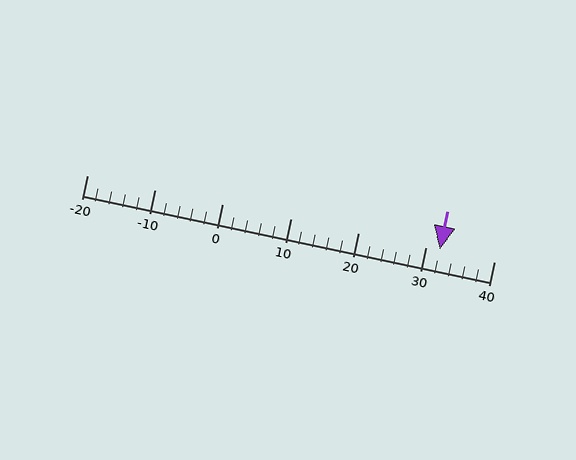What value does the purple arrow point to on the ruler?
The purple arrow points to approximately 32.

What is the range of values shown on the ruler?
The ruler shows values from -20 to 40.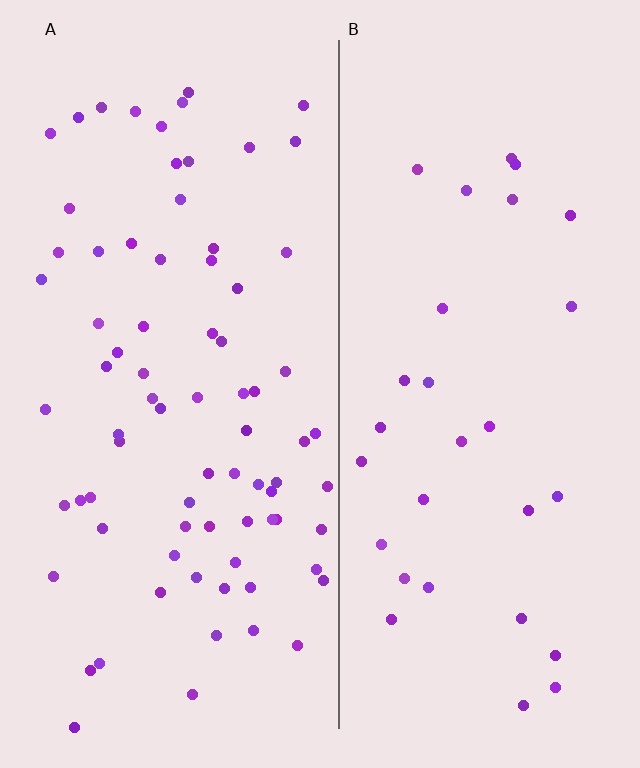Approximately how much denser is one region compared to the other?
Approximately 2.6× — region A over region B.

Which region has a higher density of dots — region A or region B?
A (the left).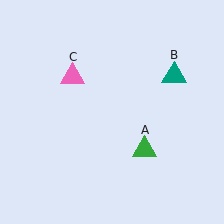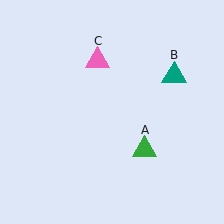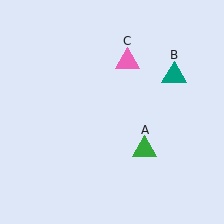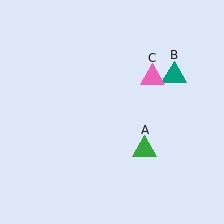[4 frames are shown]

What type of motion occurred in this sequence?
The pink triangle (object C) rotated clockwise around the center of the scene.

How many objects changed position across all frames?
1 object changed position: pink triangle (object C).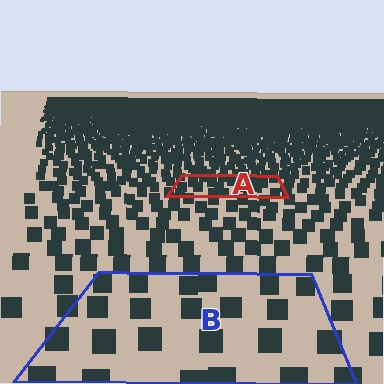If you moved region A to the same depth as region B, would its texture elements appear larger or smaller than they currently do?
They would appear larger. At a closer depth, the same texture elements are projected at a bigger on-screen size.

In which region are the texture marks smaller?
The texture marks are smaller in region A, because it is farther away.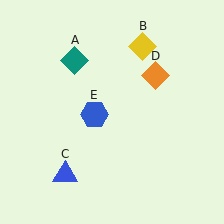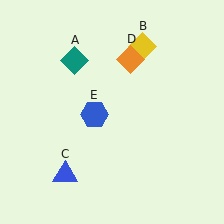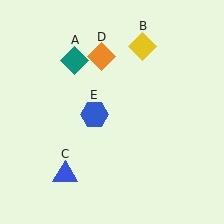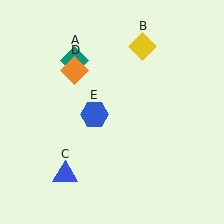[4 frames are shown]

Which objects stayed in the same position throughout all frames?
Teal diamond (object A) and yellow diamond (object B) and blue triangle (object C) and blue hexagon (object E) remained stationary.